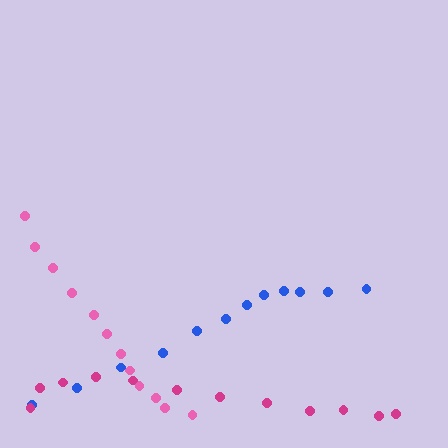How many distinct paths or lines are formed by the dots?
There are 3 distinct paths.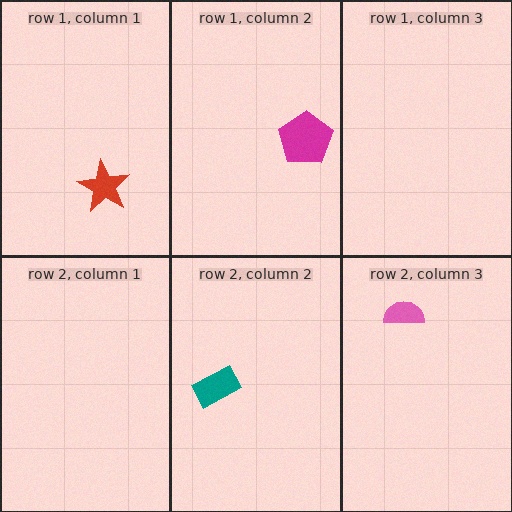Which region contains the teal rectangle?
The row 2, column 2 region.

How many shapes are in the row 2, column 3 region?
1.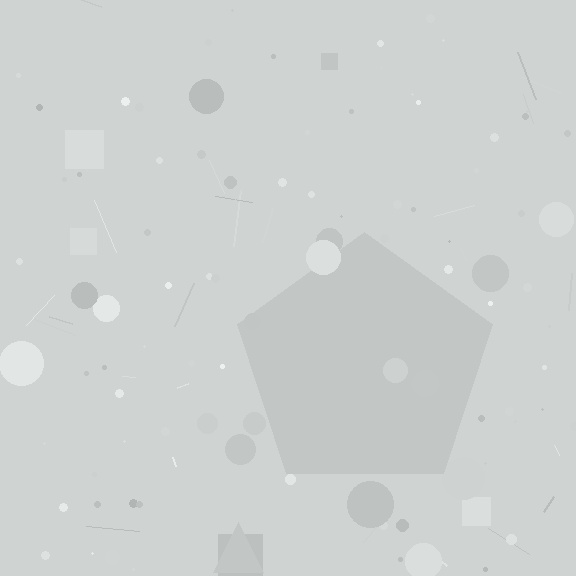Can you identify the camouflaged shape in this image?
The camouflaged shape is a pentagon.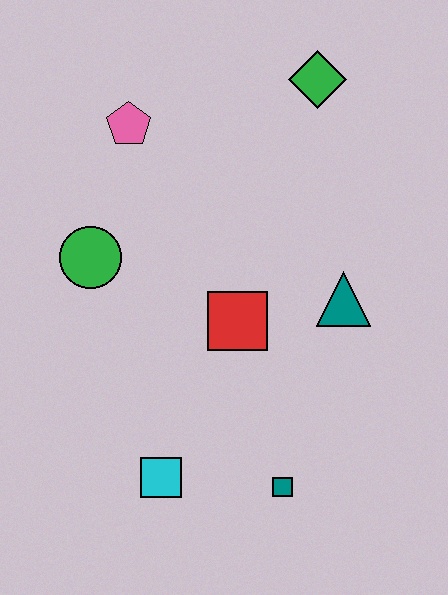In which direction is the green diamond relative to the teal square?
The green diamond is above the teal square.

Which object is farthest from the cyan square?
The green diamond is farthest from the cyan square.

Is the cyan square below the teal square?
No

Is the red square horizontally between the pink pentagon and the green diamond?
Yes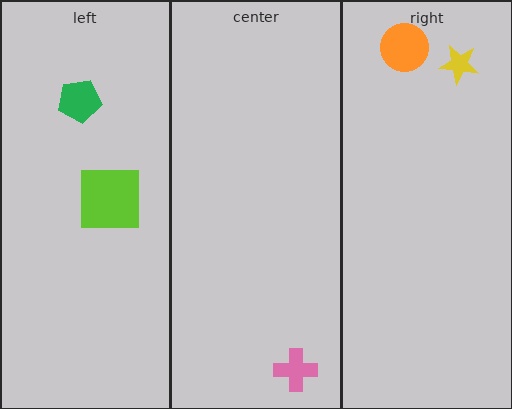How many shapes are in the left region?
2.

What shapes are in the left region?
The green pentagon, the lime square.